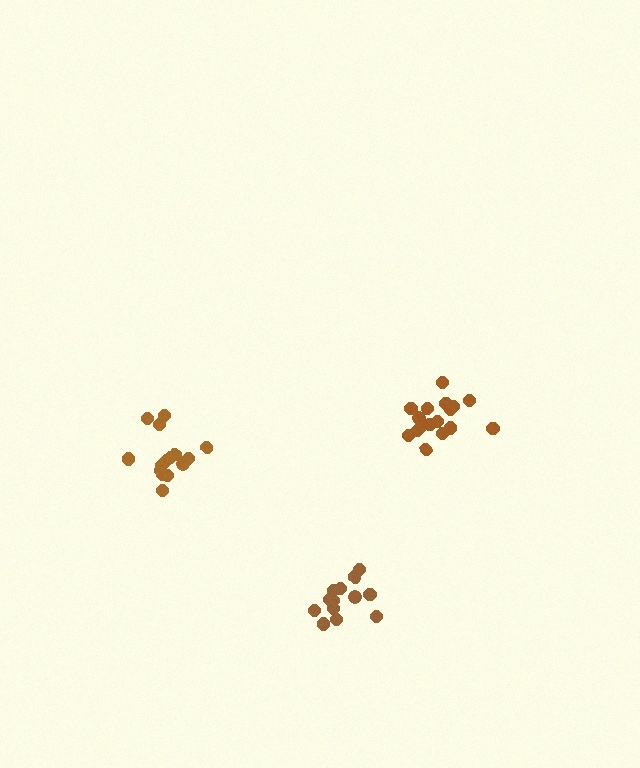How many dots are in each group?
Group 1: 15 dots, Group 2: 17 dots, Group 3: 13 dots (45 total).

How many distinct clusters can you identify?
There are 3 distinct clusters.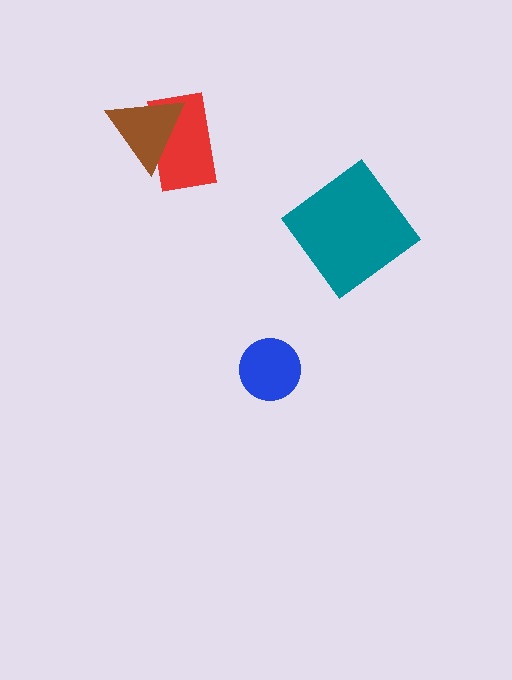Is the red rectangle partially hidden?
Yes, it is partially covered by another shape.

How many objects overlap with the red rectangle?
1 object overlaps with the red rectangle.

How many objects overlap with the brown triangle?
1 object overlaps with the brown triangle.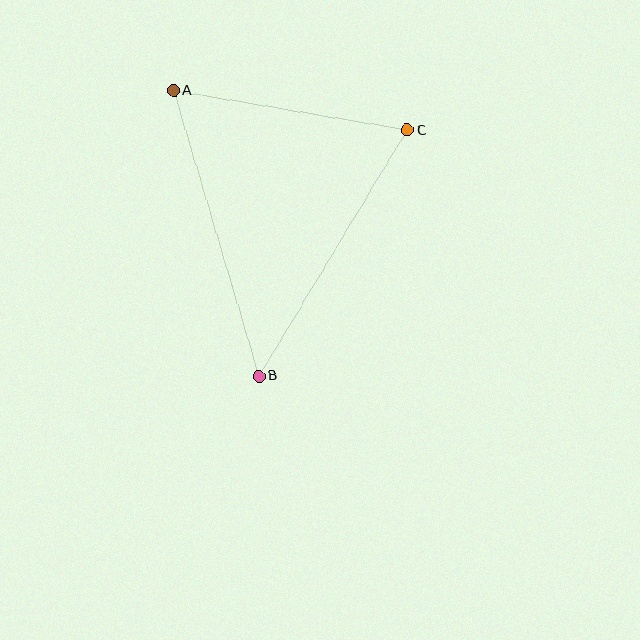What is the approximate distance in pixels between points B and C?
The distance between B and C is approximately 287 pixels.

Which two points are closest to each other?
Points A and C are closest to each other.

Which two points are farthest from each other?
Points A and B are farthest from each other.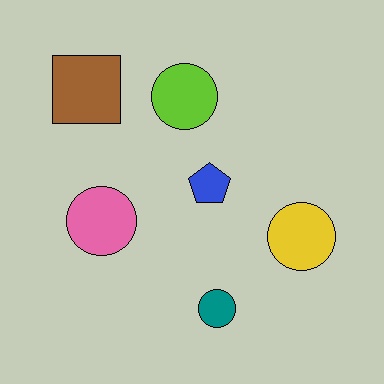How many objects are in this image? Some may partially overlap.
There are 6 objects.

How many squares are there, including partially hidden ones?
There is 1 square.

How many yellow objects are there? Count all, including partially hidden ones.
There is 1 yellow object.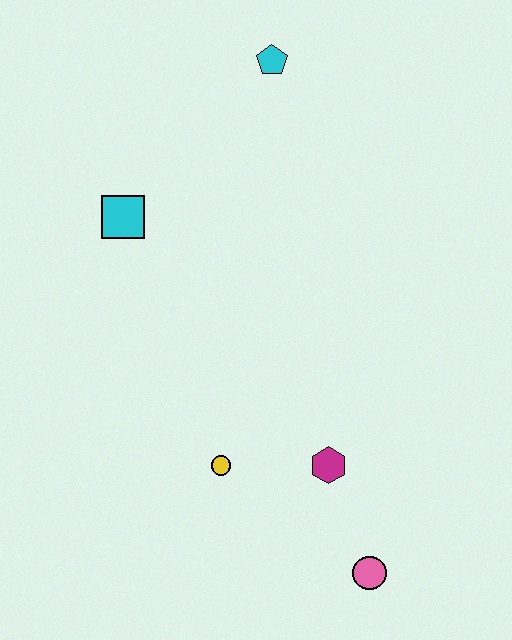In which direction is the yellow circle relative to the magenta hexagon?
The yellow circle is to the left of the magenta hexagon.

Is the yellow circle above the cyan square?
No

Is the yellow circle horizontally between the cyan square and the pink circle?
Yes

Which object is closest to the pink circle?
The magenta hexagon is closest to the pink circle.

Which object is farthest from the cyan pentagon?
The pink circle is farthest from the cyan pentagon.